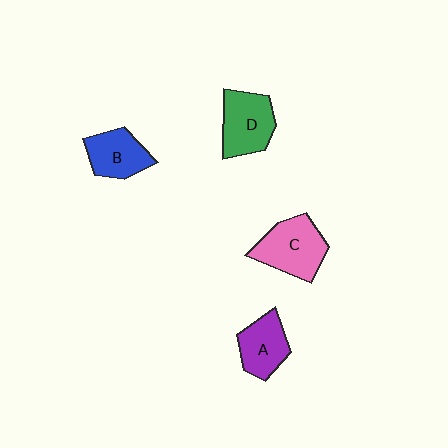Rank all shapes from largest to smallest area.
From largest to smallest: C (pink), D (green), B (blue), A (purple).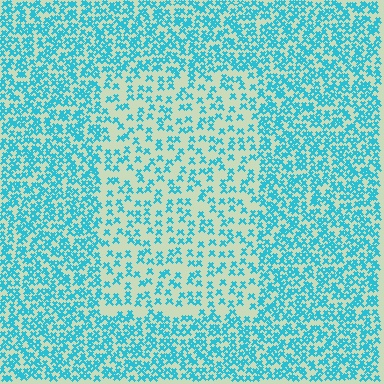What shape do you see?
I see a rectangle.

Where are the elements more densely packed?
The elements are more densely packed outside the rectangle boundary.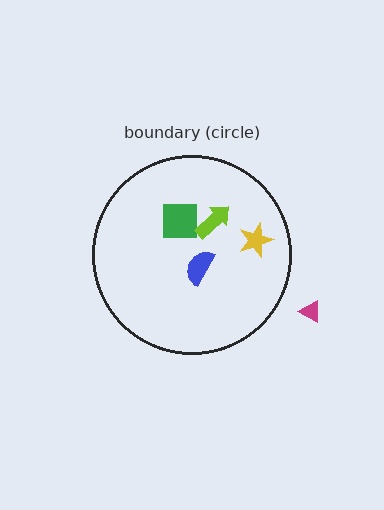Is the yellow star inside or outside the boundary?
Inside.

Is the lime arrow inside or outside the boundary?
Inside.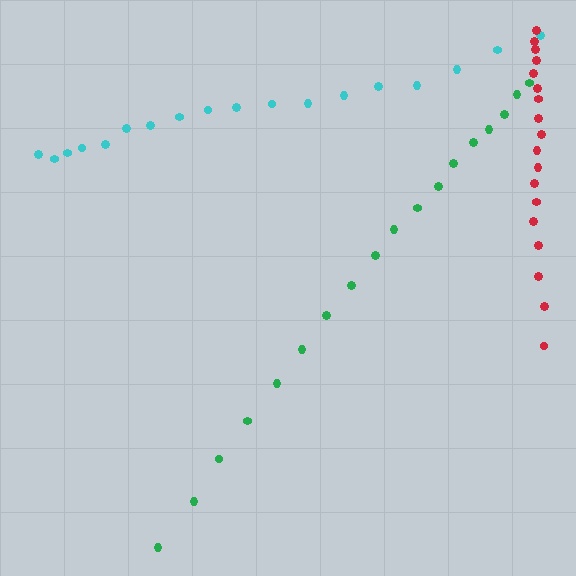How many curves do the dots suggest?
There are 3 distinct paths.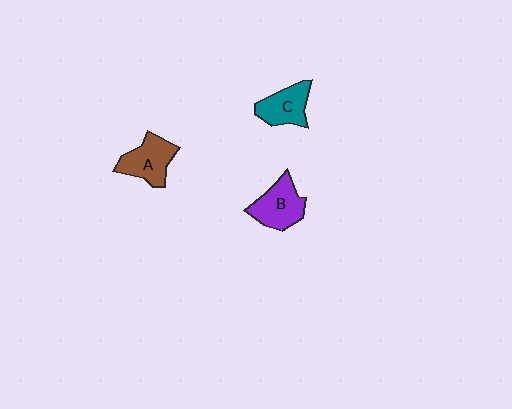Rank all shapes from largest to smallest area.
From largest to smallest: B (purple), A (brown), C (teal).